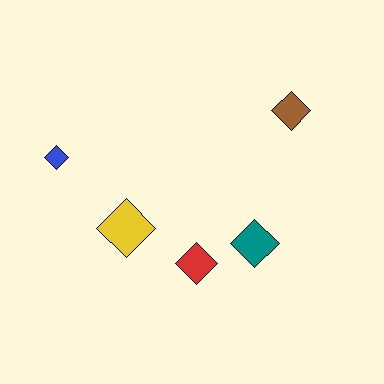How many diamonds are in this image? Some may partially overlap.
There are 5 diamonds.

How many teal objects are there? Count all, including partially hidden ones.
There is 1 teal object.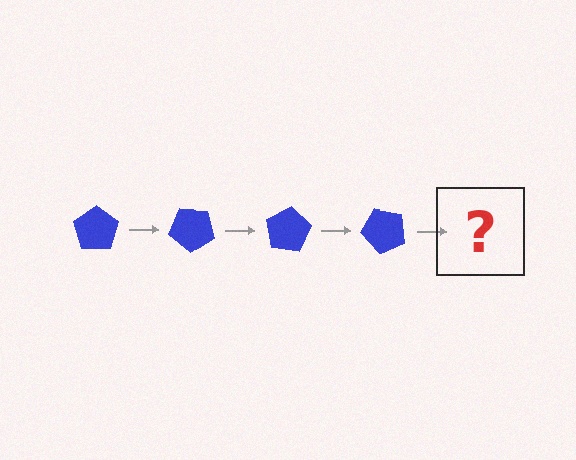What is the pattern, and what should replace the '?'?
The pattern is that the pentagon rotates 40 degrees each step. The '?' should be a blue pentagon rotated 160 degrees.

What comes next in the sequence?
The next element should be a blue pentagon rotated 160 degrees.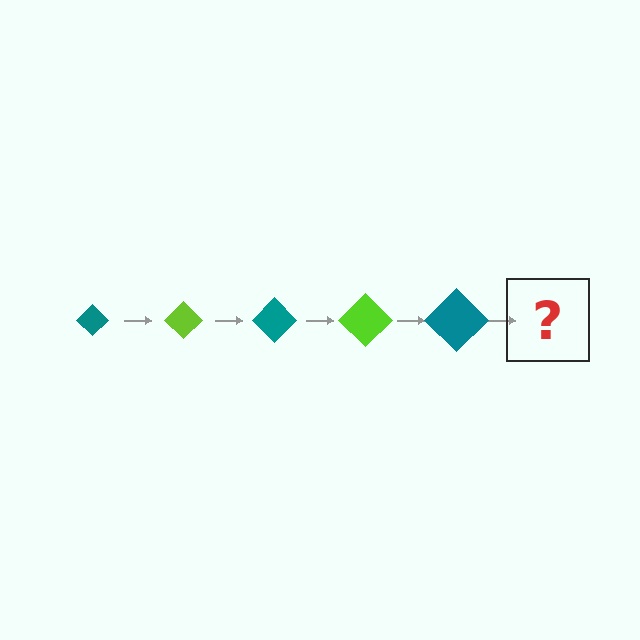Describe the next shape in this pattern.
It should be a lime diamond, larger than the previous one.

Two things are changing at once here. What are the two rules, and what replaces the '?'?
The two rules are that the diamond grows larger each step and the color cycles through teal and lime. The '?' should be a lime diamond, larger than the previous one.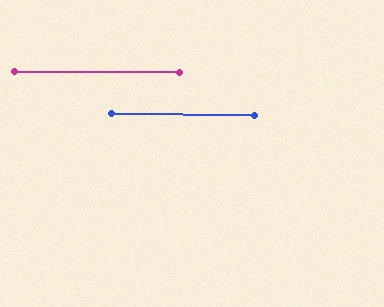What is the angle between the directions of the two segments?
Approximately 0 degrees.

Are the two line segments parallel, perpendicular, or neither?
Parallel — their directions differ by only 0.2°.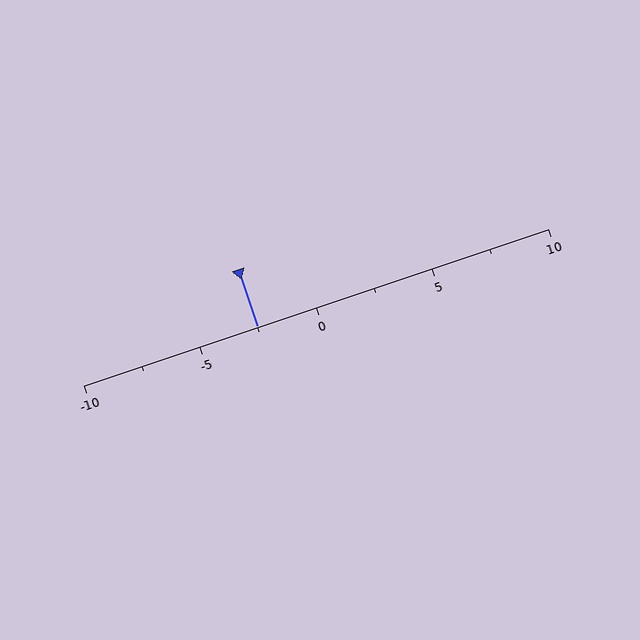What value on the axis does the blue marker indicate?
The marker indicates approximately -2.5.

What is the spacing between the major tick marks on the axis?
The major ticks are spaced 5 apart.